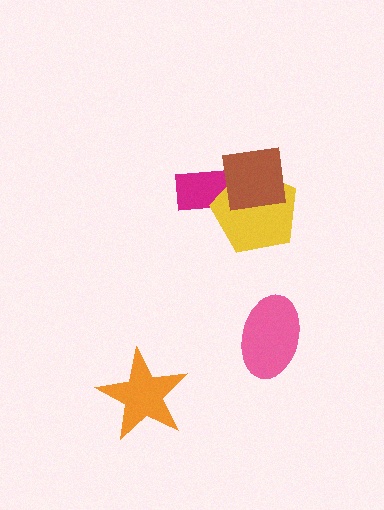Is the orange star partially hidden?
No, no other shape covers it.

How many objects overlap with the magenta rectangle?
2 objects overlap with the magenta rectangle.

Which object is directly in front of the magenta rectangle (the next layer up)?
The yellow pentagon is directly in front of the magenta rectangle.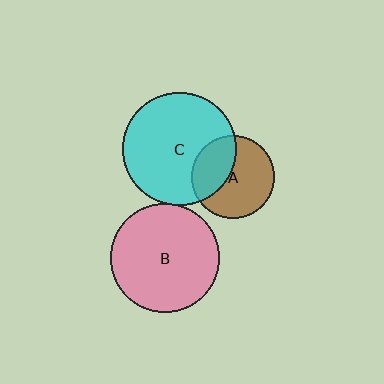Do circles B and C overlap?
Yes.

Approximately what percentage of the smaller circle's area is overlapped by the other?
Approximately 5%.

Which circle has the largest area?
Circle C (cyan).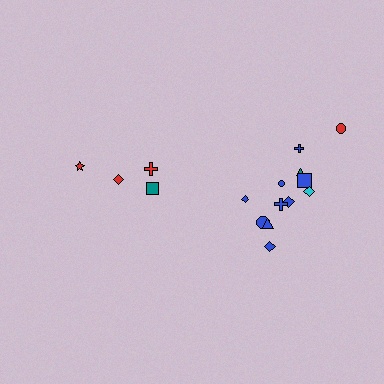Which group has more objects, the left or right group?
The right group.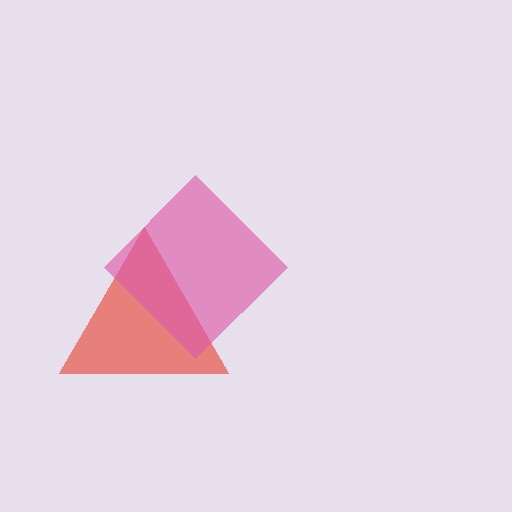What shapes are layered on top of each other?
The layered shapes are: a red triangle, a pink diamond.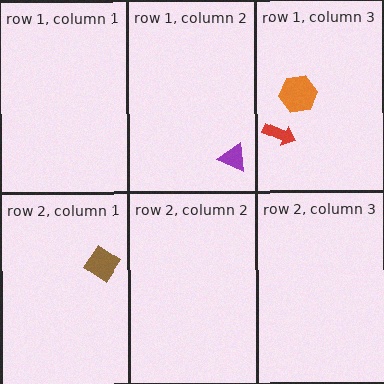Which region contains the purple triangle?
The row 1, column 2 region.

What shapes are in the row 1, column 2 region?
The purple triangle.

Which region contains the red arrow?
The row 1, column 3 region.